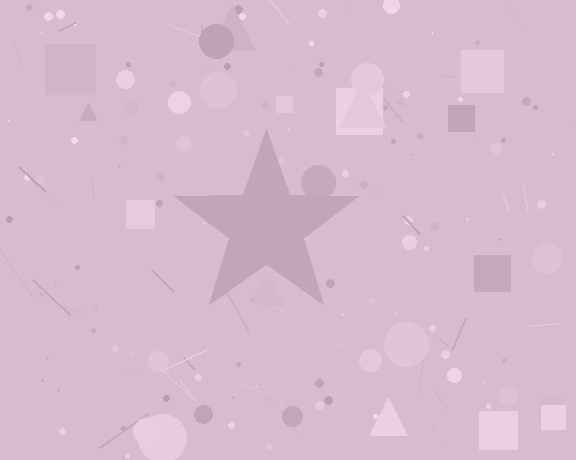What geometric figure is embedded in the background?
A star is embedded in the background.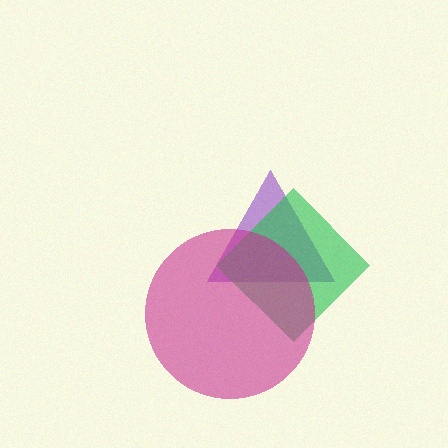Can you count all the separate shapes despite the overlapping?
Yes, there are 3 separate shapes.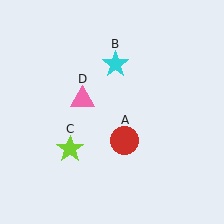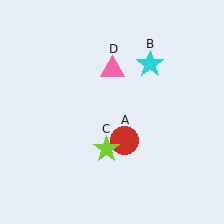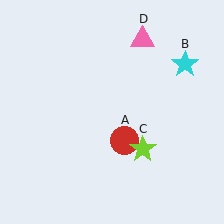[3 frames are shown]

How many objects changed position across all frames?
3 objects changed position: cyan star (object B), lime star (object C), pink triangle (object D).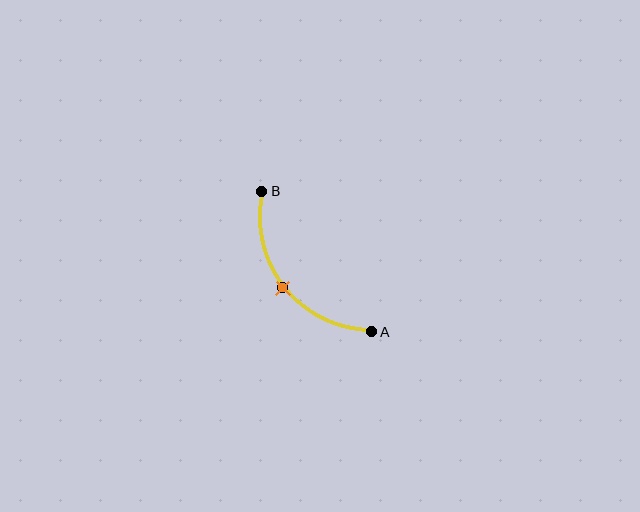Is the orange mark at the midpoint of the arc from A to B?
Yes. The orange mark lies on the arc at equal arc-length from both A and B — it is the arc midpoint.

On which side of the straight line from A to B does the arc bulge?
The arc bulges below and to the left of the straight line connecting A and B.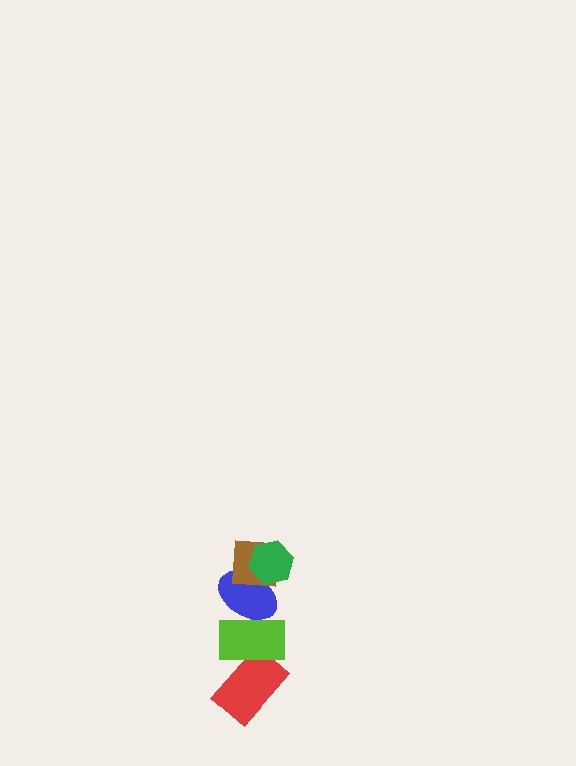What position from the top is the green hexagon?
The green hexagon is 1st from the top.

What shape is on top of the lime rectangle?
The blue ellipse is on top of the lime rectangle.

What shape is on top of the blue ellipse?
The brown square is on top of the blue ellipse.